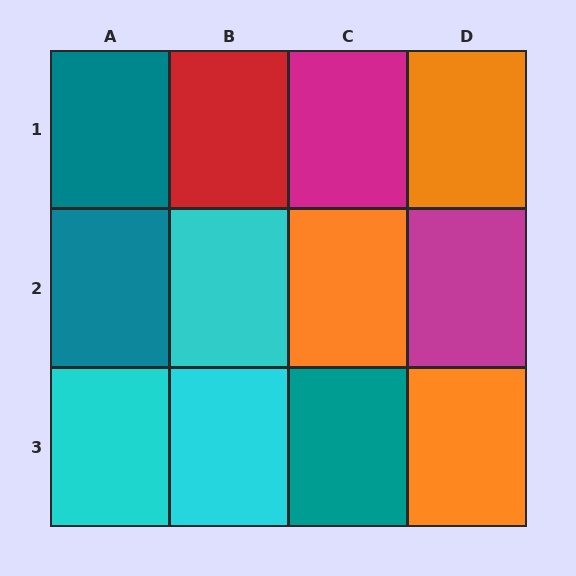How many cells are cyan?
3 cells are cyan.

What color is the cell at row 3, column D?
Orange.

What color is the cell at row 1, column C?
Magenta.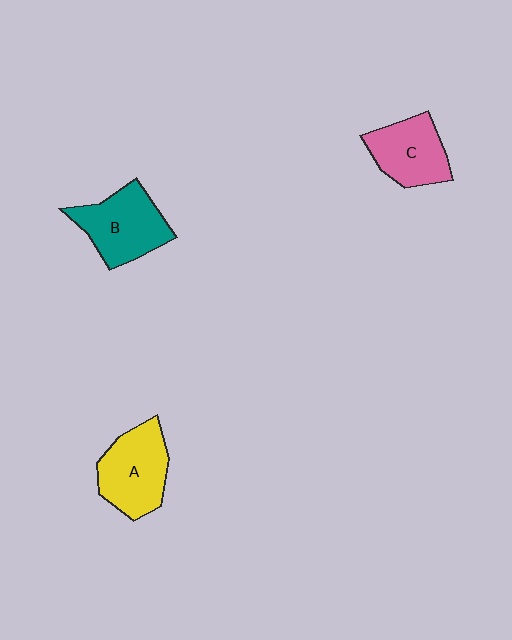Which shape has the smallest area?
Shape C (pink).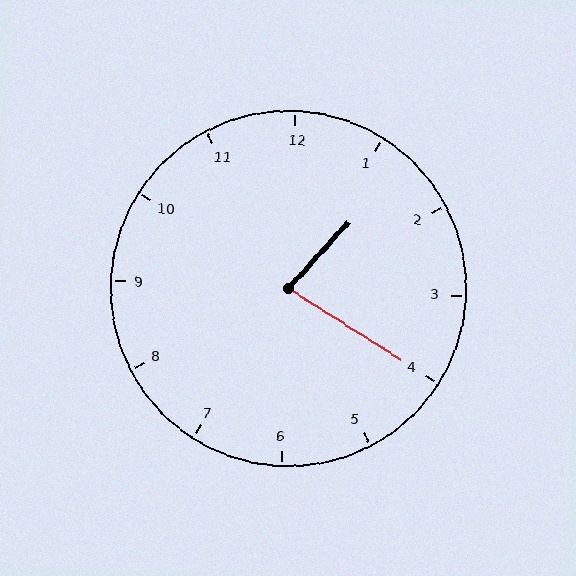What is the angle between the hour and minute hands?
Approximately 80 degrees.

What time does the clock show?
1:20.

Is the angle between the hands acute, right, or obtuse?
It is acute.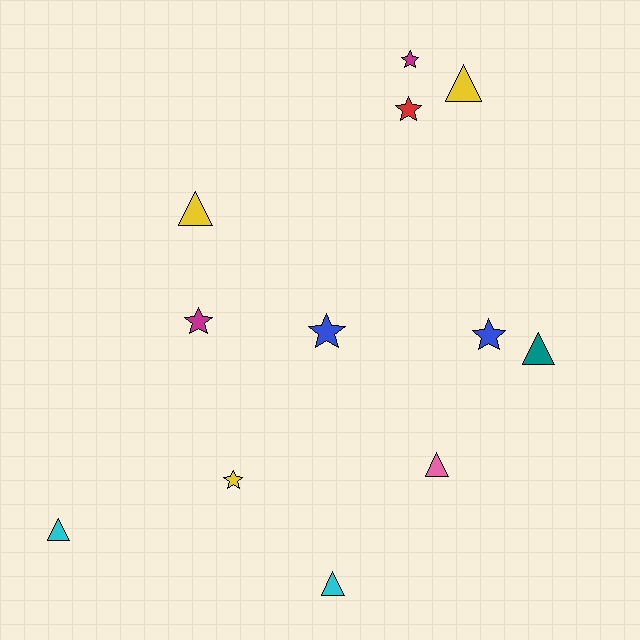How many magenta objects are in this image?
There are 2 magenta objects.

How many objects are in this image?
There are 12 objects.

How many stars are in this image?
There are 6 stars.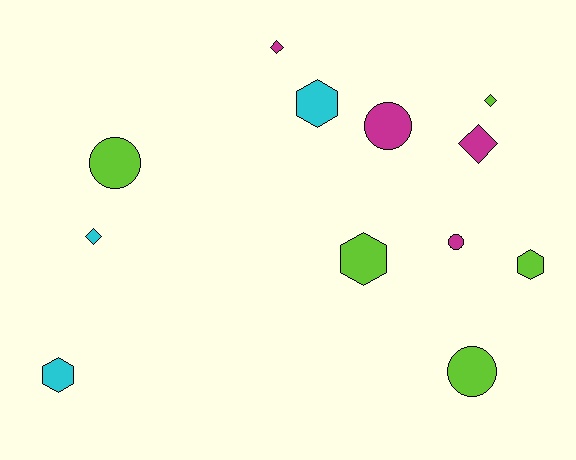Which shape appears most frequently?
Hexagon, with 4 objects.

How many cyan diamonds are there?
There is 1 cyan diamond.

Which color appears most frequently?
Lime, with 5 objects.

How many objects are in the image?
There are 12 objects.